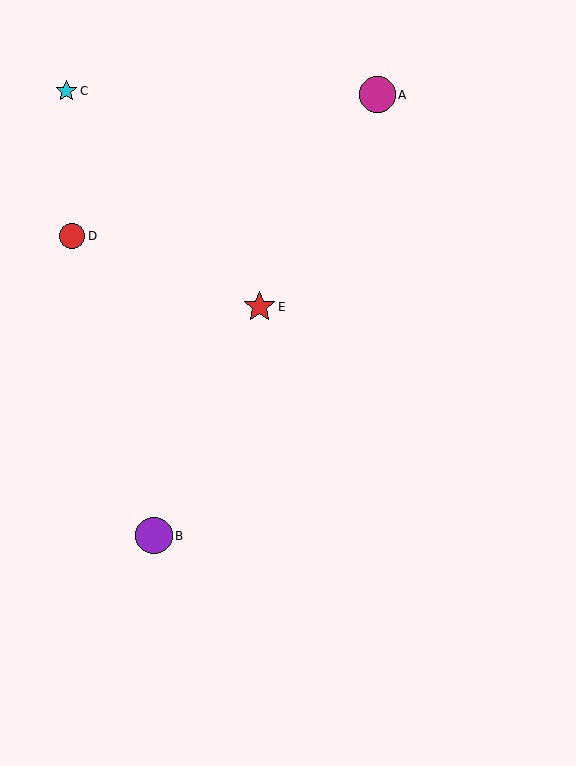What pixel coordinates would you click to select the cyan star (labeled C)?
Click at (66, 91) to select the cyan star C.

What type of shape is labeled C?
Shape C is a cyan star.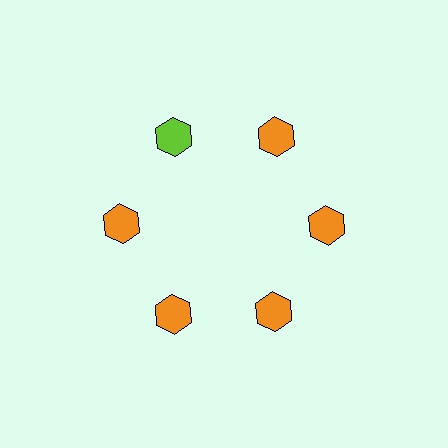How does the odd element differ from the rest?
It has a different color: lime instead of orange.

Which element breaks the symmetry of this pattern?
The lime hexagon at roughly the 11 o'clock position breaks the symmetry. All other shapes are orange hexagons.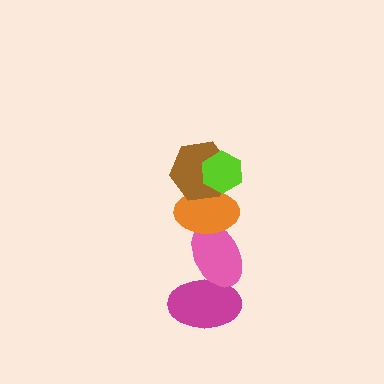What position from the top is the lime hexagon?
The lime hexagon is 1st from the top.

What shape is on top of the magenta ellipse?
The pink ellipse is on top of the magenta ellipse.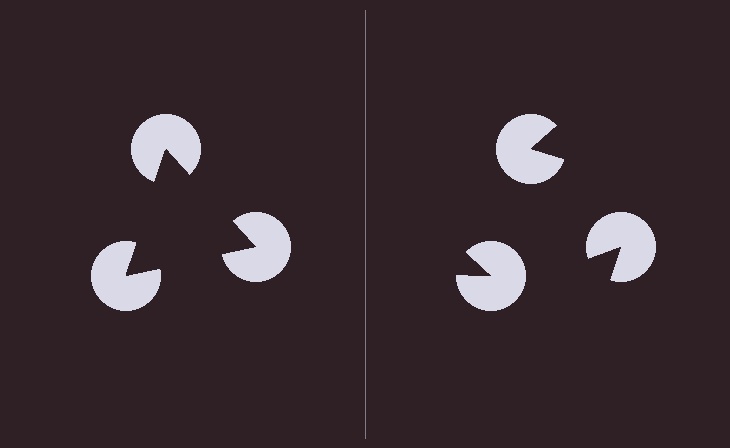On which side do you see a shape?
An illusory triangle appears on the left side. On the right side the wedge cuts are rotated, so no coherent shape forms.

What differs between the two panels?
The pac-man discs are positioned identically on both sides; only the wedge orientations differ. On the left they align to a triangle; on the right they are misaligned.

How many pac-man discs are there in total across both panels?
6 — 3 on each side.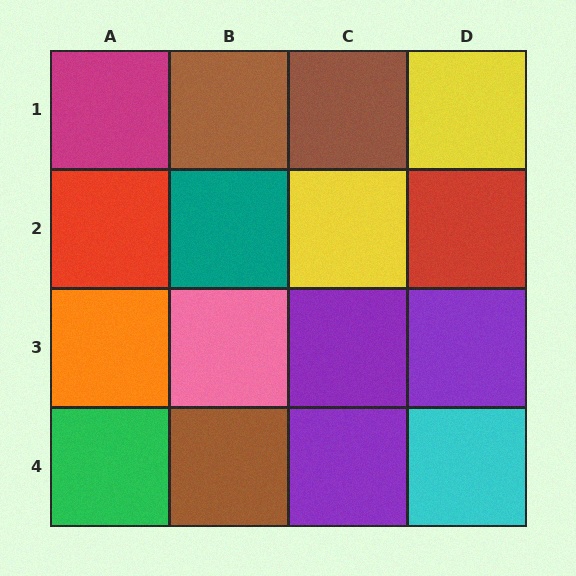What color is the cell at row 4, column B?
Brown.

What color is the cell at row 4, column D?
Cyan.